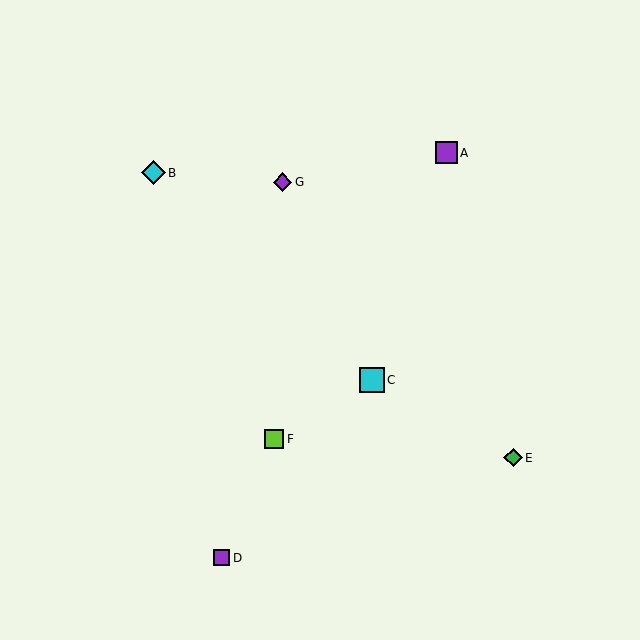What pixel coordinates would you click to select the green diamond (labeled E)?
Click at (513, 458) to select the green diamond E.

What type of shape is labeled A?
Shape A is a purple square.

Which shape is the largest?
The cyan square (labeled C) is the largest.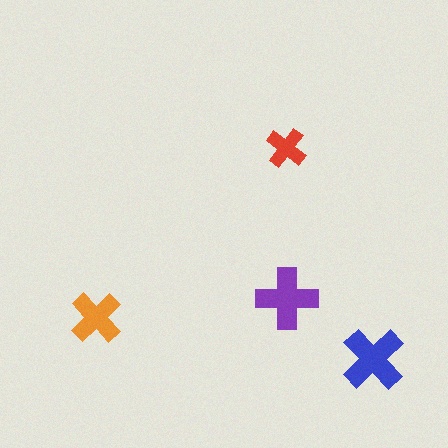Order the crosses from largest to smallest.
the blue one, the purple one, the orange one, the red one.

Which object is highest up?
The red cross is topmost.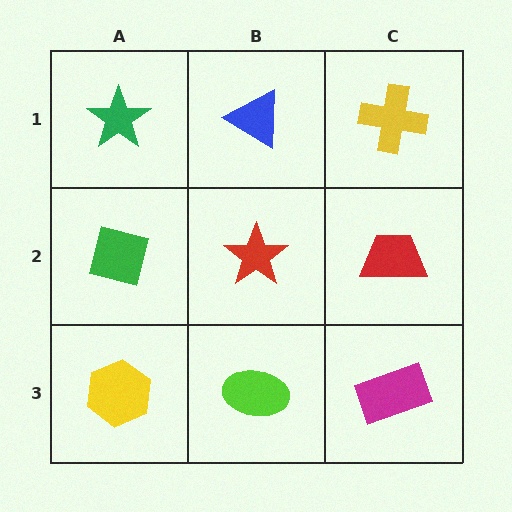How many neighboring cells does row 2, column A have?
3.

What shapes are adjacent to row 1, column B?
A red star (row 2, column B), a green star (row 1, column A), a yellow cross (row 1, column C).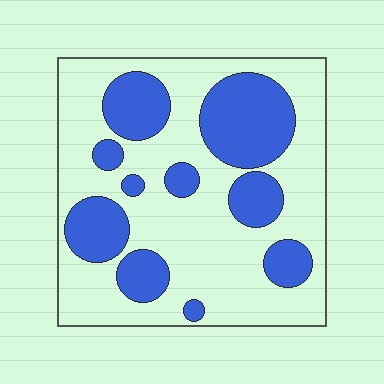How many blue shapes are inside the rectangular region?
10.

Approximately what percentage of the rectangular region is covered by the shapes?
Approximately 35%.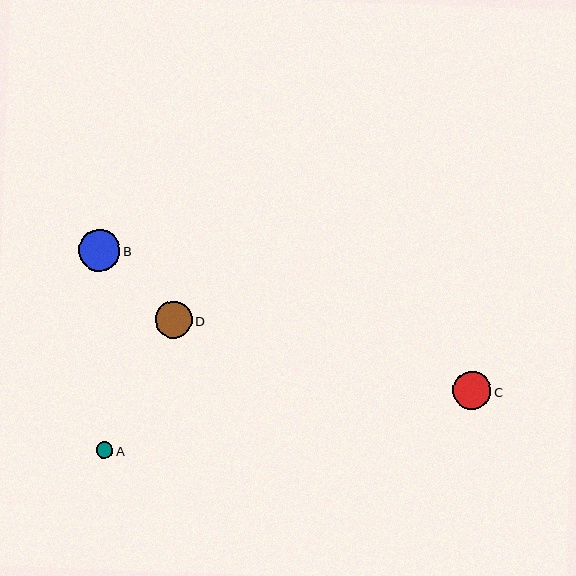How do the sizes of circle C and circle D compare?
Circle C and circle D are approximately the same size.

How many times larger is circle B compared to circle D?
Circle B is approximately 1.1 times the size of circle D.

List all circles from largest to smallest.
From largest to smallest: B, C, D, A.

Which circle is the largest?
Circle B is the largest with a size of approximately 42 pixels.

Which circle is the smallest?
Circle A is the smallest with a size of approximately 16 pixels.